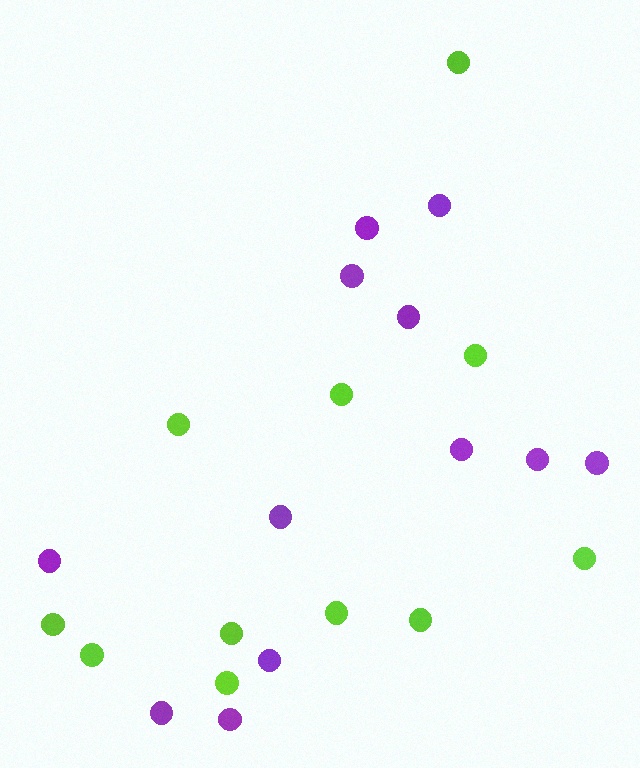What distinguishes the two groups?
There are 2 groups: one group of purple circles (12) and one group of lime circles (11).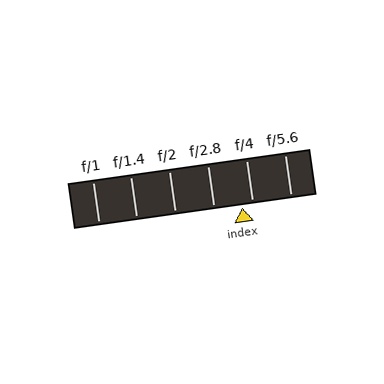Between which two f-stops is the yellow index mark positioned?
The index mark is between f/2.8 and f/4.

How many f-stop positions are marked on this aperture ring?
There are 6 f-stop positions marked.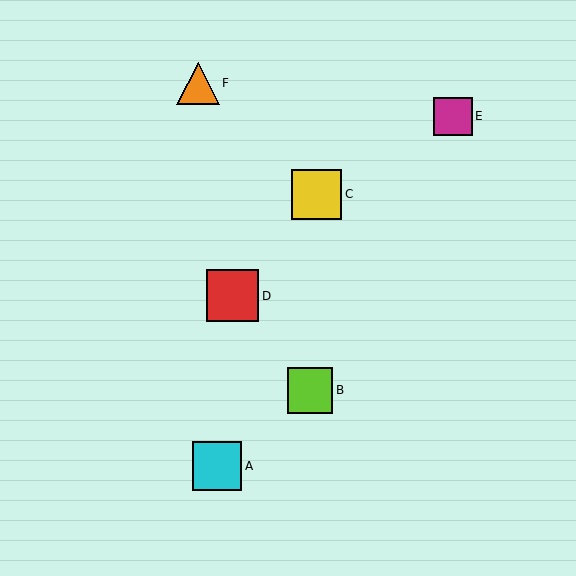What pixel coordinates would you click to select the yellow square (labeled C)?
Click at (316, 194) to select the yellow square C.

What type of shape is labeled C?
Shape C is a yellow square.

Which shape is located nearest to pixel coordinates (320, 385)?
The lime square (labeled B) at (310, 390) is nearest to that location.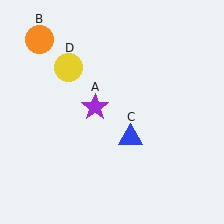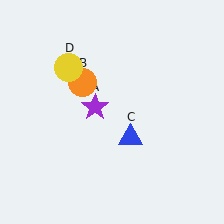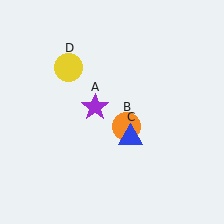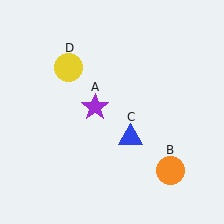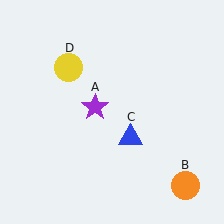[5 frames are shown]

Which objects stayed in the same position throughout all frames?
Purple star (object A) and blue triangle (object C) and yellow circle (object D) remained stationary.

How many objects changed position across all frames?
1 object changed position: orange circle (object B).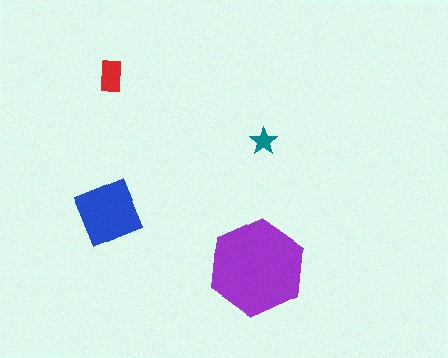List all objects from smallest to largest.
The teal star, the red rectangle, the blue diamond, the purple hexagon.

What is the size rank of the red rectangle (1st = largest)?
3rd.